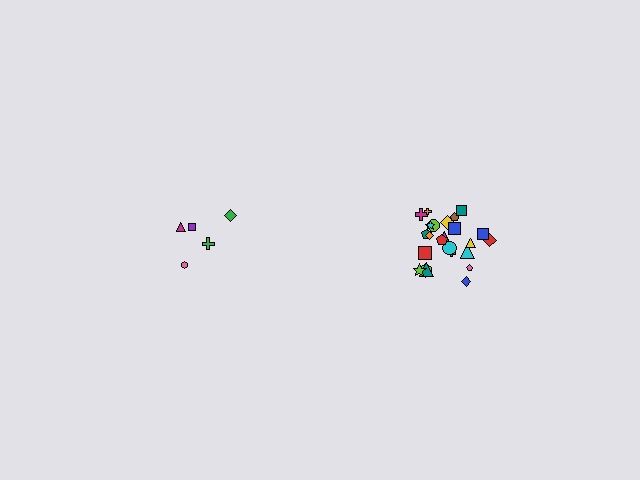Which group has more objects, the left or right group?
The right group.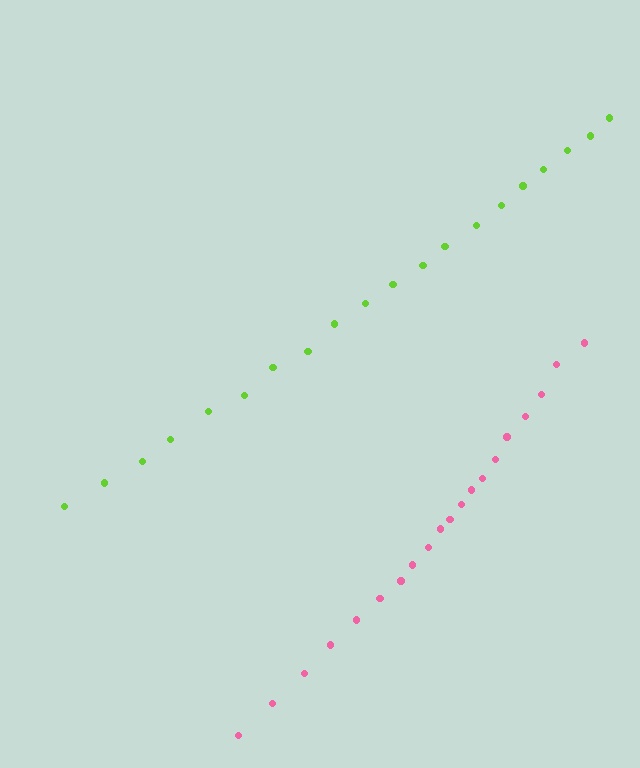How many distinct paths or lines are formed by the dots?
There are 2 distinct paths.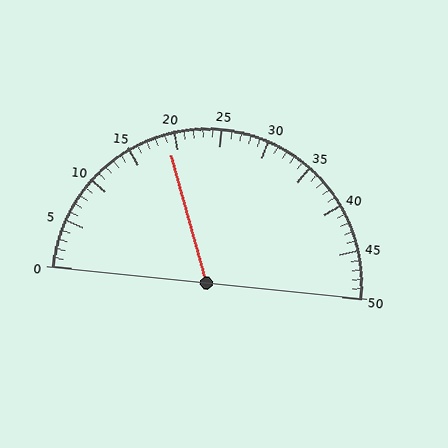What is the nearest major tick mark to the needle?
The nearest major tick mark is 20.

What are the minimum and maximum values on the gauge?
The gauge ranges from 0 to 50.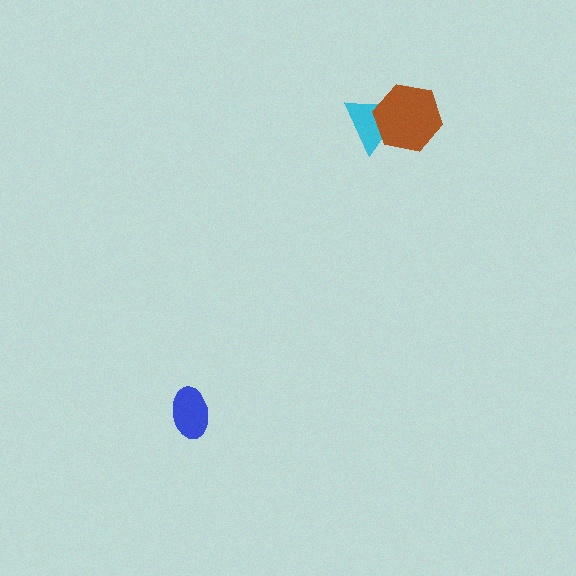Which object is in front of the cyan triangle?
The brown hexagon is in front of the cyan triangle.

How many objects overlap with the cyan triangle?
1 object overlaps with the cyan triangle.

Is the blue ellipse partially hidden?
No, no other shape covers it.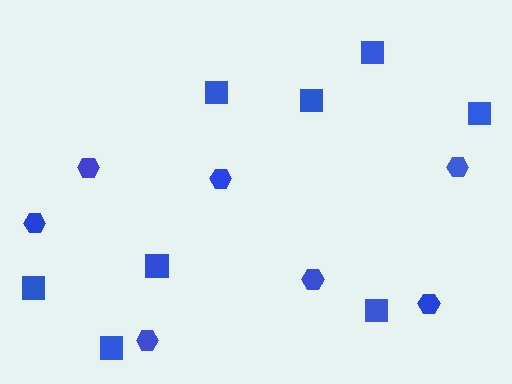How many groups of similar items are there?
There are 2 groups: one group of squares (8) and one group of hexagons (7).